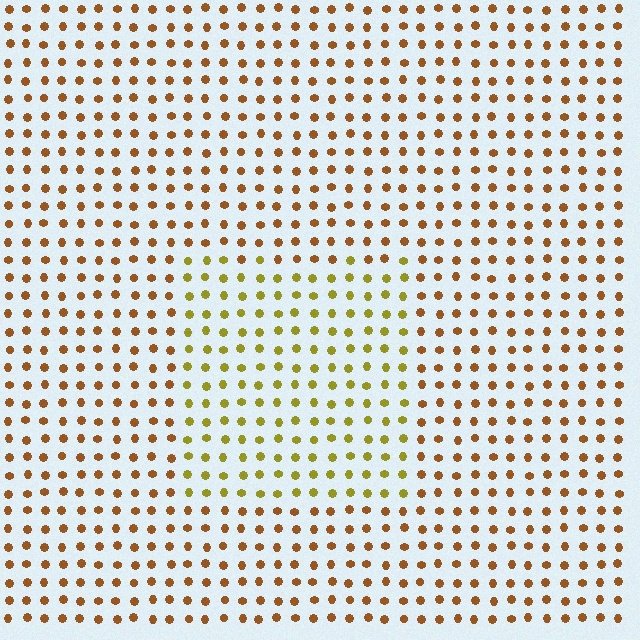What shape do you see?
I see a rectangle.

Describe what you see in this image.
The image is filled with small brown elements in a uniform arrangement. A rectangle-shaped region is visible where the elements are tinted to a slightly different hue, forming a subtle color boundary.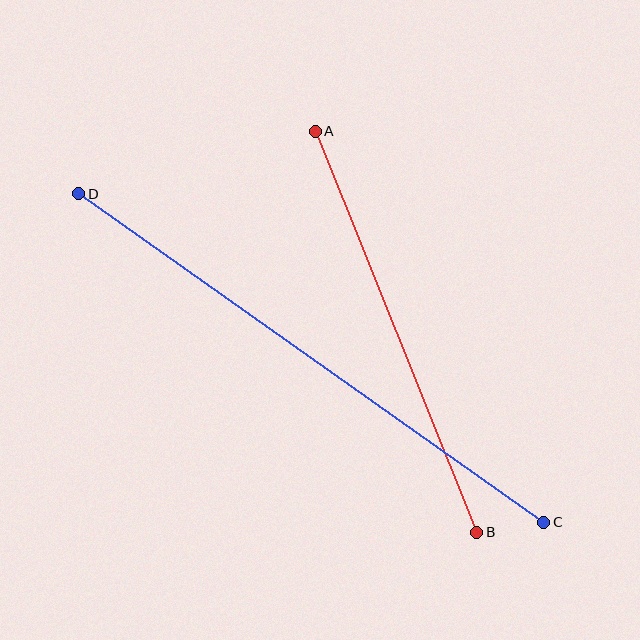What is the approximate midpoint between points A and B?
The midpoint is at approximately (396, 332) pixels.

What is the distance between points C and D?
The distance is approximately 569 pixels.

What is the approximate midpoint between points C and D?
The midpoint is at approximately (311, 358) pixels.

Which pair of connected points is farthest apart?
Points C and D are farthest apart.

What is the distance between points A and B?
The distance is approximately 432 pixels.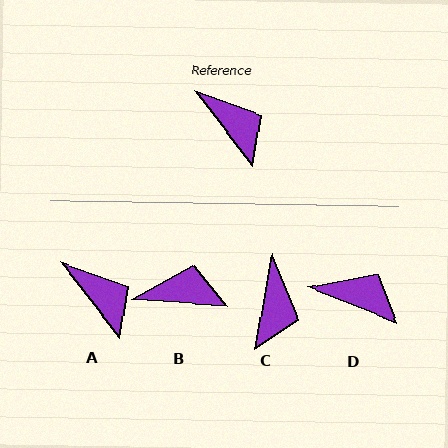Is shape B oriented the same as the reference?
No, it is off by about 48 degrees.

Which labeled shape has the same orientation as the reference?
A.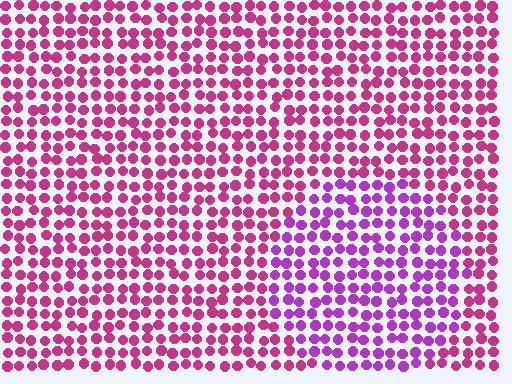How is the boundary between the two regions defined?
The boundary is defined purely by a slight shift in hue (about 35 degrees). Spacing, size, and orientation are identical on both sides.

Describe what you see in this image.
The image is filled with small magenta elements in a uniform arrangement. A circle-shaped region is visible where the elements are tinted to a slightly different hue, forming a subtle color boundary.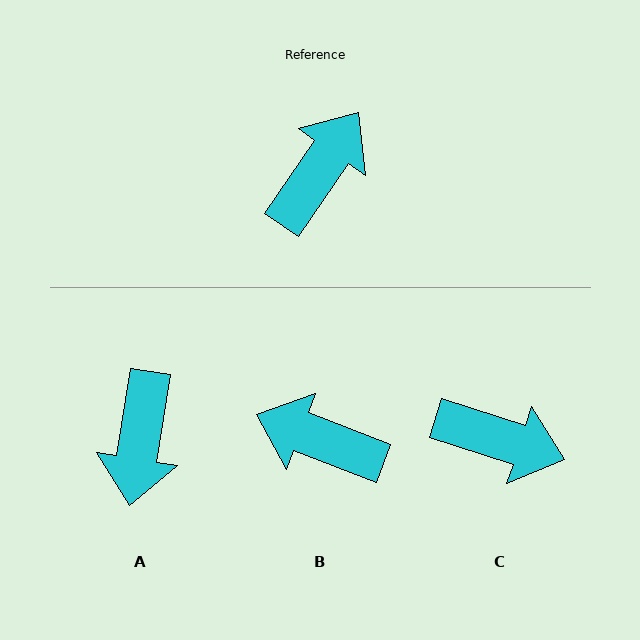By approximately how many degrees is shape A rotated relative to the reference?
Approximately 154 degrees clockwise.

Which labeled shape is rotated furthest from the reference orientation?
A, about 154 degrees away.